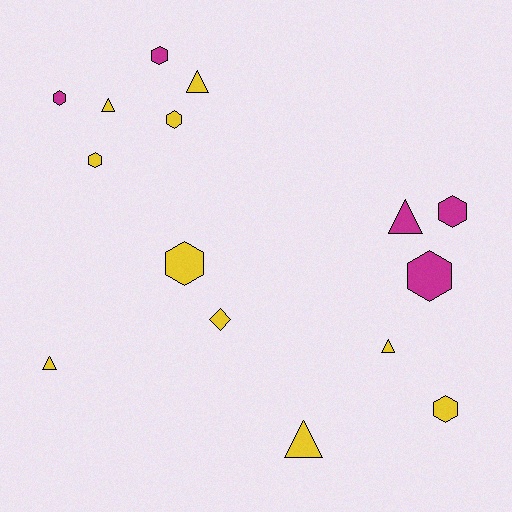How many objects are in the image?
There are 15 objects.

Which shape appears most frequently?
Hexagon, with 8 objects.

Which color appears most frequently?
Yellow, with 10 objects.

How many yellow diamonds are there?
There is 1 yellow diamond.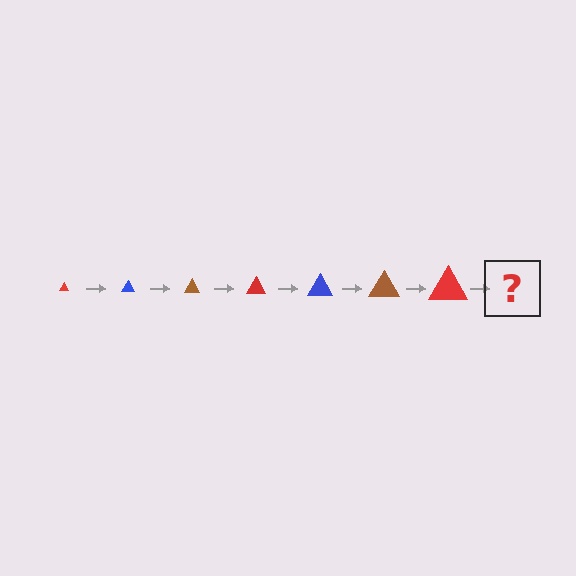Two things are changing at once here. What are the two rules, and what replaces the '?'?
The two rules are that the triangle grows larger each step and the color cycles through red, blue, and brown. The '?' should be a blue triangle, larger than the previous one.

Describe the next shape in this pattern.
It should be a blue triangle, larger than the previous one.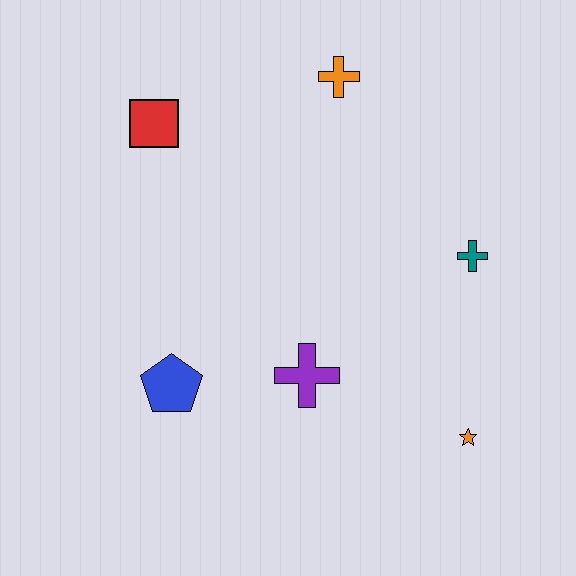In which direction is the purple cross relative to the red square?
The purple cross is below the red square.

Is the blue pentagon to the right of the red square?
Yes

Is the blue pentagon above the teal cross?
No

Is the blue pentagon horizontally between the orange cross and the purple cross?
No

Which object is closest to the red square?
The orange cross is closest to the red square.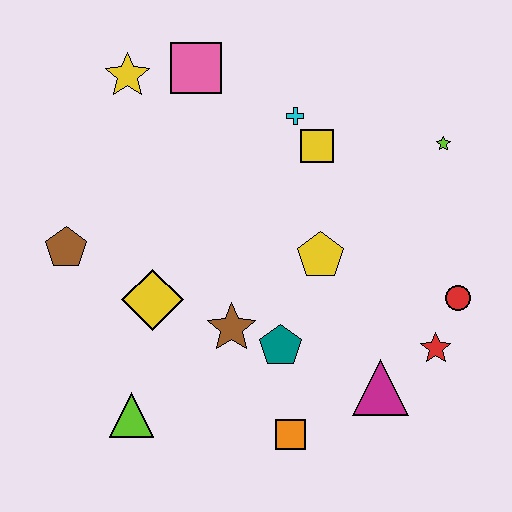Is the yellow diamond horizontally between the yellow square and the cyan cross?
No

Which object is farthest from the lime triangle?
The lime star is farthest from the lime triangle.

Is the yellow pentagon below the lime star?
Yes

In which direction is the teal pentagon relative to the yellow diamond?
The teal pentagon is to the right of the yellow diamond.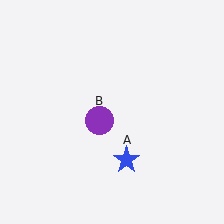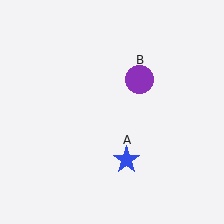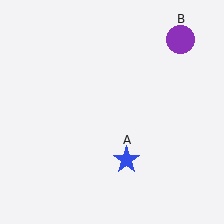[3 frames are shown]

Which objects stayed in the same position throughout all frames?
Blue star (object A) remained stationary.